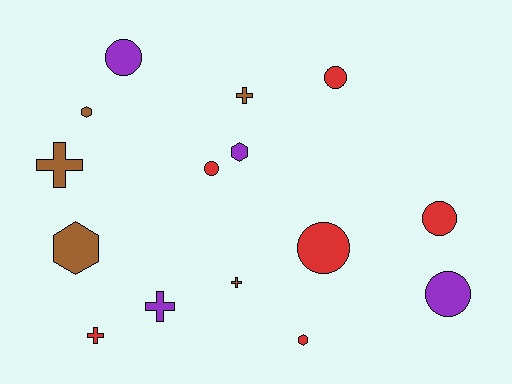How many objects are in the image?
There are 15 objects.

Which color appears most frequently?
Red, with 6 objects.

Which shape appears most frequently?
Circle, with 6 objects.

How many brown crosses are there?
There are 3 brown crosses.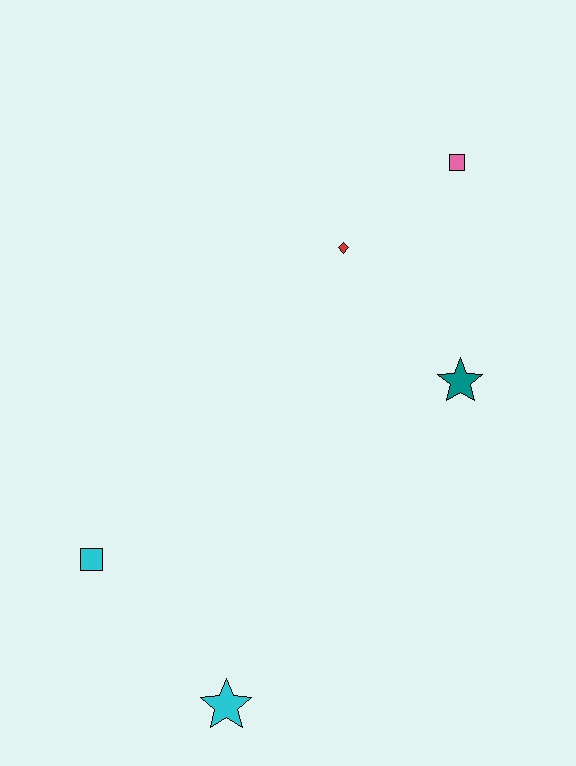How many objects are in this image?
There are 5 objects.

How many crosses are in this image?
There are no crosses.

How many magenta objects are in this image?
There are no magenta objects.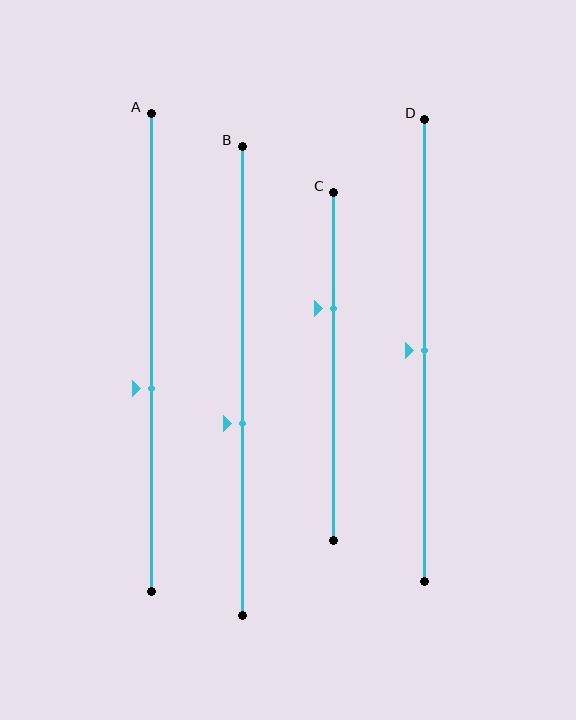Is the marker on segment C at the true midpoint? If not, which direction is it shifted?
No, the marker on segment C is shifted upward by about 17% of the segment length.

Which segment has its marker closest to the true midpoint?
Segment D has its marker closest to the true midpoint.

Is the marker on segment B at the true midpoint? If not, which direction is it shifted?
No, the marker on segment B is shifted downward by about 9% of the segment length.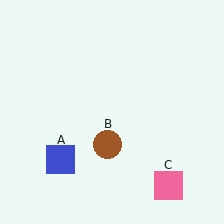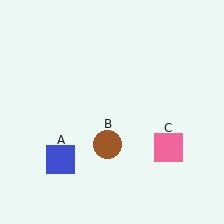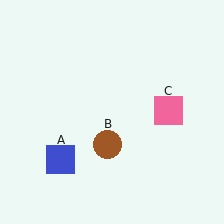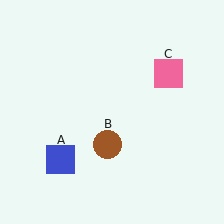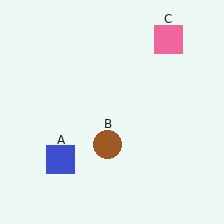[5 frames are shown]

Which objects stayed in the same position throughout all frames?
Blue square (object A) and brown circle (object B) remained stationary.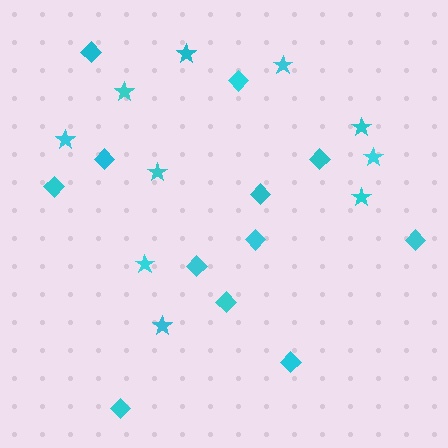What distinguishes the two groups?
There are 2 groups: one group of diamonds (12) and one group of stars (10).